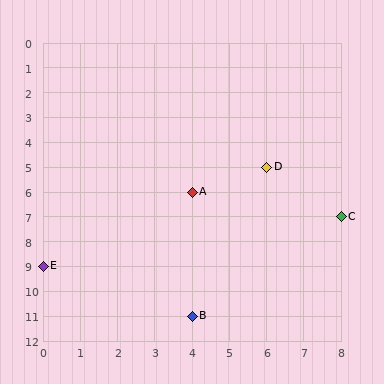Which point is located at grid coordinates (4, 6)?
Point A is at (4, 6).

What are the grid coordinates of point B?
Point B is at grid coordinates (4, 11).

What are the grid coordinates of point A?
Point A is at grid coordinates (4, 6).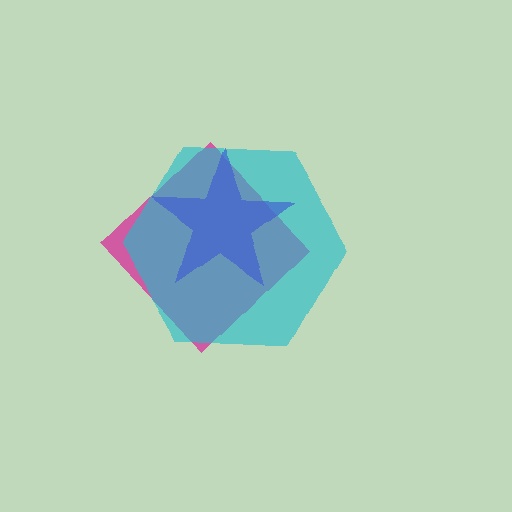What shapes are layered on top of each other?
The layered shapes are: a magenta diamond, a cyan hexagon, a blue star.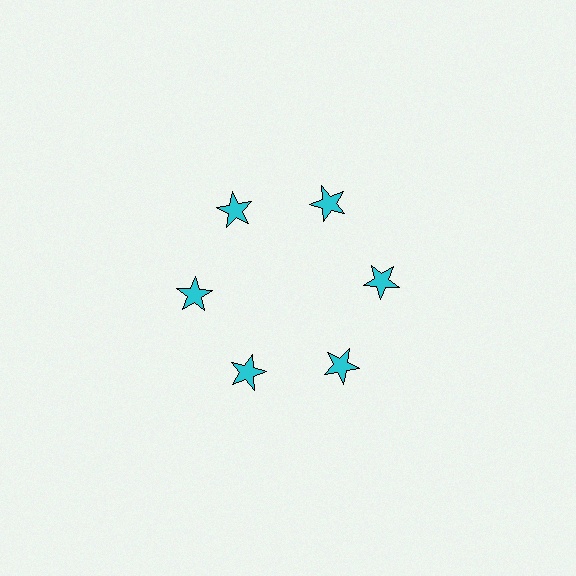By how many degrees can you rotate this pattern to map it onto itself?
The pattern maps onto itself every 60 degrees of rotation.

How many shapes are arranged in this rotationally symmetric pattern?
There are 6 shapes, arranged in 6 groups of 1.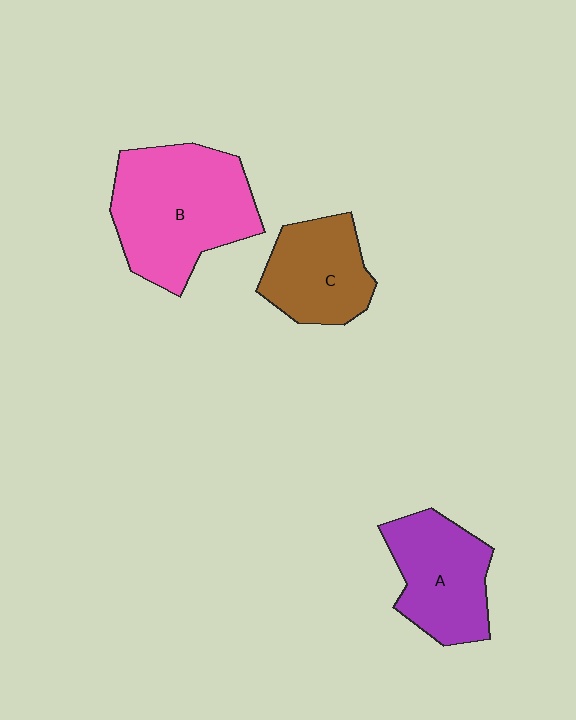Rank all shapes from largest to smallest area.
From largest to smallest: B (pink), A (purple), C (brown).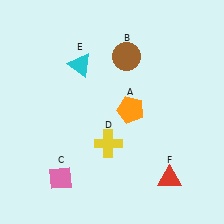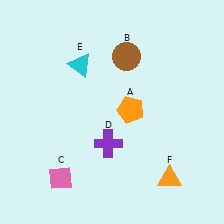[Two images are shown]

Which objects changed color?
D changed from yellow to purple. F changed from red to orange.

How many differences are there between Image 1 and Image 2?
There are 2 differences between the two images.